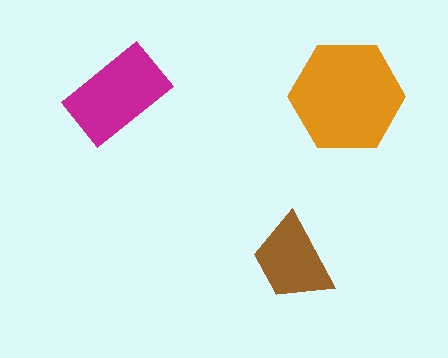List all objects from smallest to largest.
The brown trapezoid, the magenta rectangle, the orange hexagon.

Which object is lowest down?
The brown trapezoid is bottommost.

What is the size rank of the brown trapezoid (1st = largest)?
3rd.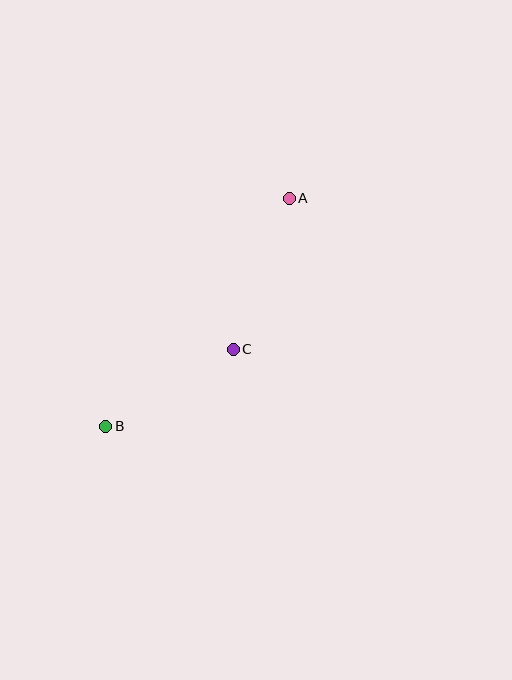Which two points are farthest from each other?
Points A and B are farthest from each other.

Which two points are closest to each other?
Points B and C are closest to each other.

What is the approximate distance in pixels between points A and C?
The distance between A and C is approximately 161 pixels.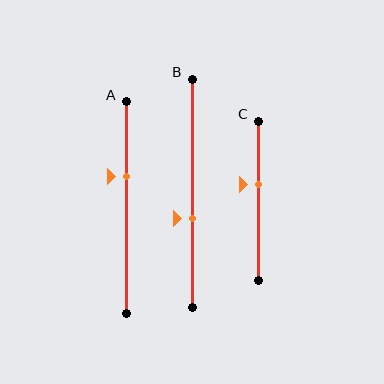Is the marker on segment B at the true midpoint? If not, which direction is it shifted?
No, the marker on segment B is shifted downward by about 11% of the segment length.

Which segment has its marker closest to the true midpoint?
Segment C has its marker closest to the true midpoint.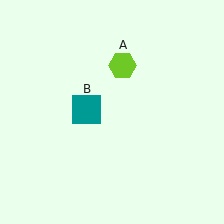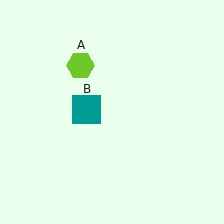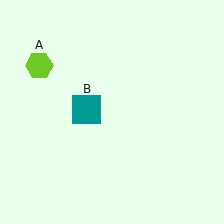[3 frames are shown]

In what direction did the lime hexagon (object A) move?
The lime hexagon (object A) moved left.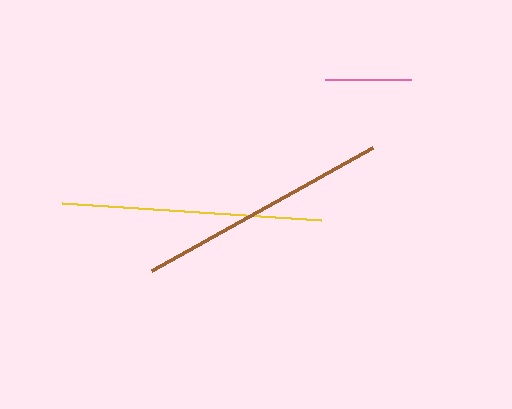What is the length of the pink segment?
The pink segment is approximately 86 pixels long.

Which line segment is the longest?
The yellow line is the longest at approximately 260 pixels.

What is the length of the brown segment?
The brown segment is approximately 253 pixels long.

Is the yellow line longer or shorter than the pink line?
The yellow line is longer than the pink line.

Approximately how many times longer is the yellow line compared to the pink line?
The yellow line is approximately 3.0 times the length of the pink line.